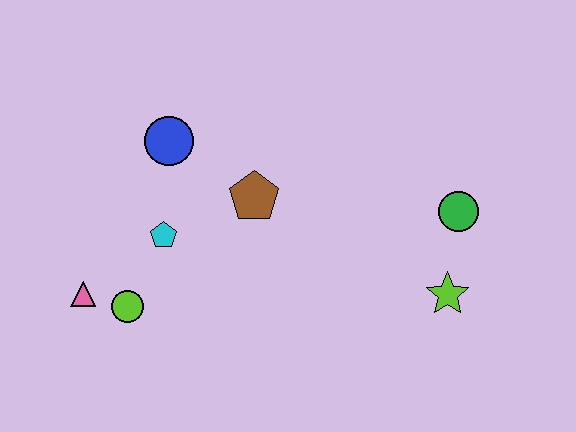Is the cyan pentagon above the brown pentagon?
No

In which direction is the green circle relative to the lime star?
The green circle is above the lime star.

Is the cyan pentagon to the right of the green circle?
No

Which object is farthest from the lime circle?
The green circle is farthest from the lime circle.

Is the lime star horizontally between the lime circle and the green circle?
Yes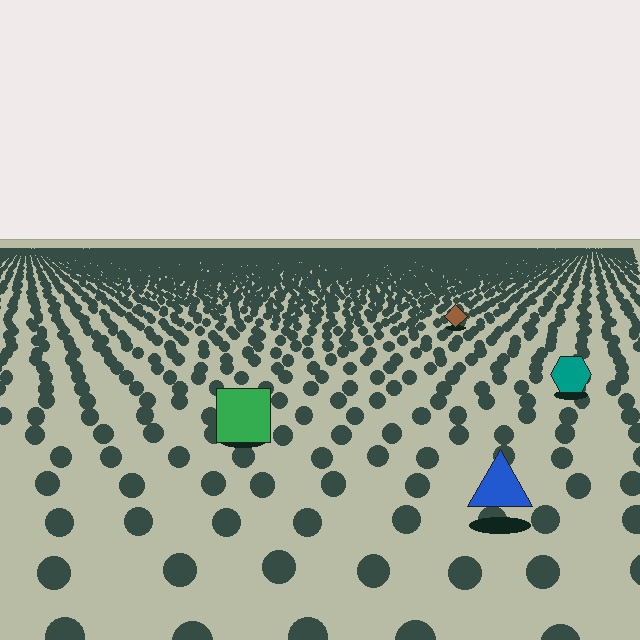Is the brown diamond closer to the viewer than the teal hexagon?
No. The teal hexagon is closer — you can tell from the texture gradient: the ground texture is coarser near it.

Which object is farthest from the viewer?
The brown diamond is farthest from the viewer. It appears smaller and the ground texture around it is denser.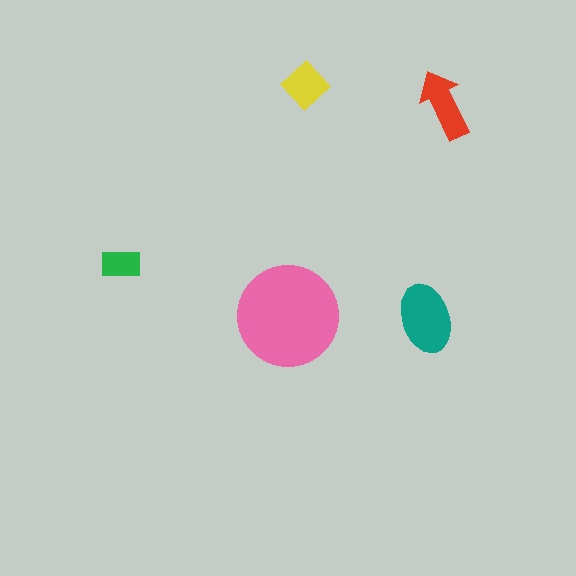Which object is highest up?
The yellow diamond is topmost.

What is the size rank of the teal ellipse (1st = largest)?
2nd.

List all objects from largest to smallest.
The pink circle, the teal ellipse, the red arrow, the yellow diamond, the green rectangle.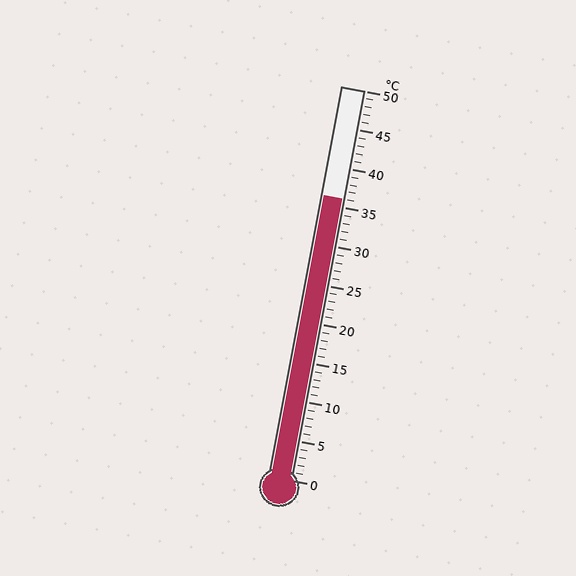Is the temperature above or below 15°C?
The temperature is above 15°C.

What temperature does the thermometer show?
The thermometer shows approximately 36°C.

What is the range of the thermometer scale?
The thermometer scale ranges from 0°C to 50°C.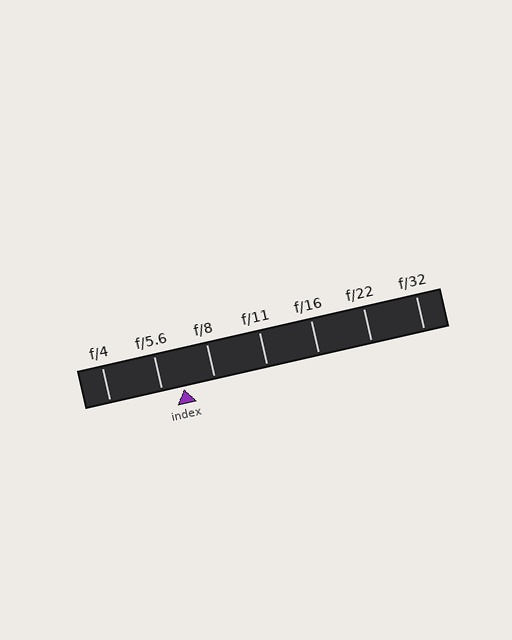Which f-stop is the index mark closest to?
The index mark is closest to f/5.6.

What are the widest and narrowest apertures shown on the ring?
The widest aperture shown is f/4 and the narrowest is f/32.